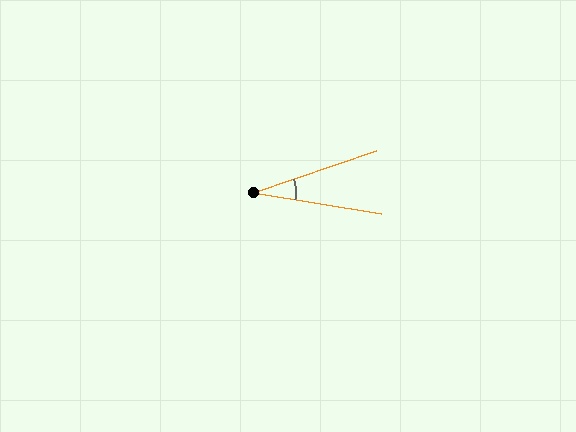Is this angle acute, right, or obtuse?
It is acute.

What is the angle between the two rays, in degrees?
Approximately 28 degrees.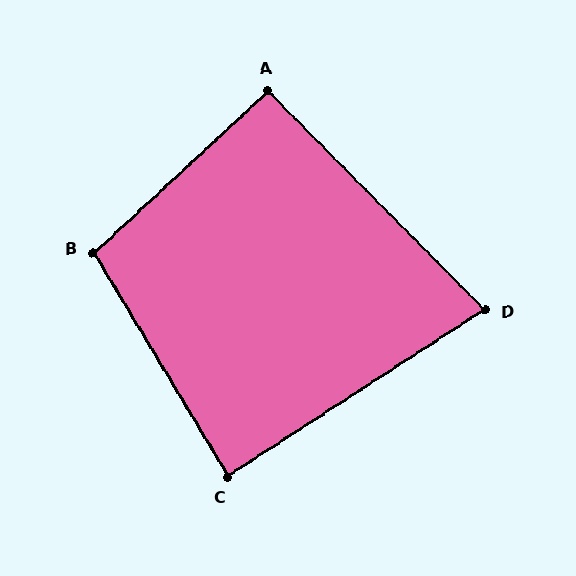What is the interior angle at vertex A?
Approximately 92 degrees (approximately right).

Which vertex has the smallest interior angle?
D, at approximately 78 degrees.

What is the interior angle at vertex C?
Approximately 88 degrees (approximately right).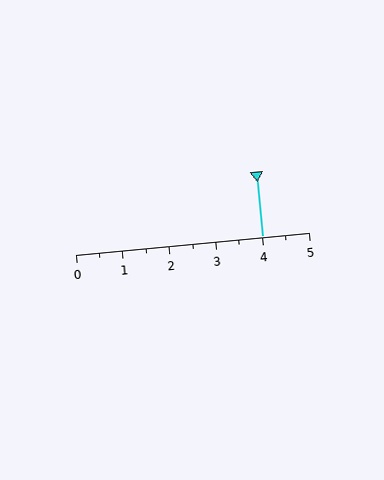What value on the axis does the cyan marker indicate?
The marker indicates approximately 4.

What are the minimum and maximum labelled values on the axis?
The axis runs from 0 to 5.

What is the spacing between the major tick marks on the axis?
The major ticks are spaced 1 apart.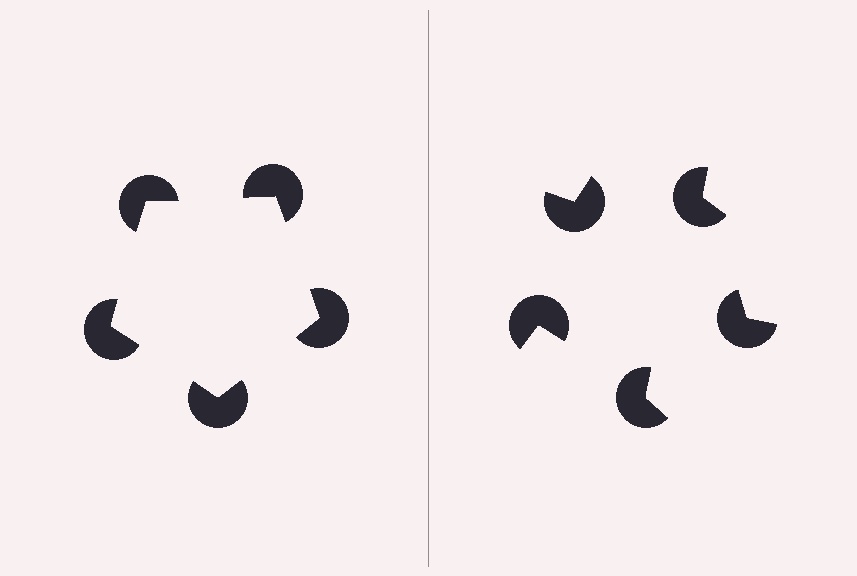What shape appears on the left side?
An illusory pentagon.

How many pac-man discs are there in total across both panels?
10 — 5 on each side.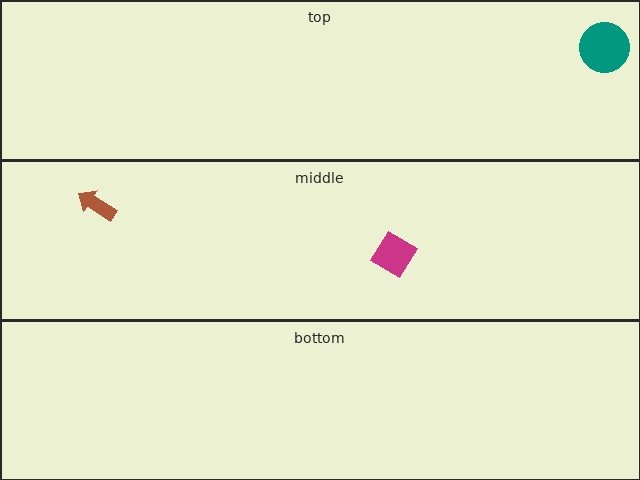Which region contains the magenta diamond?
The middle region.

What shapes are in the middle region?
The magenta diamond, the brown arrow.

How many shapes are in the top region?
1.